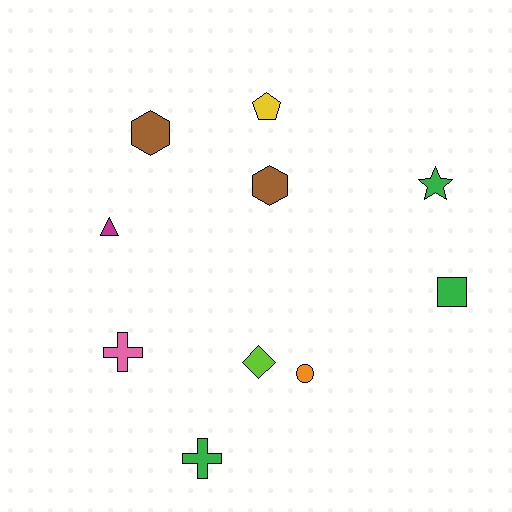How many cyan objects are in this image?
There are no cyan objects.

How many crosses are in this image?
There are 2 crosses.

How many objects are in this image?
There are 10 objects.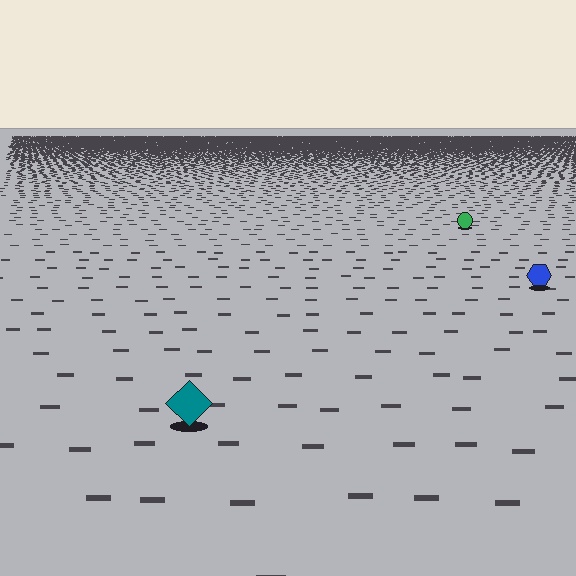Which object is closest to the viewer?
The teal diamond is closest. The texture marks near it are larger and more spread out.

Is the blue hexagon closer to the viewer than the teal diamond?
No. The teal diamond is closer — you can tell from the texture gradient: the ground texture is coarser near it.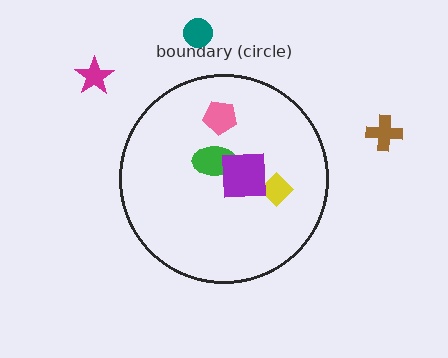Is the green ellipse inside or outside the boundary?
Inside.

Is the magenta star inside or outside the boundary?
Outside.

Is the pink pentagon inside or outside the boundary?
Inside.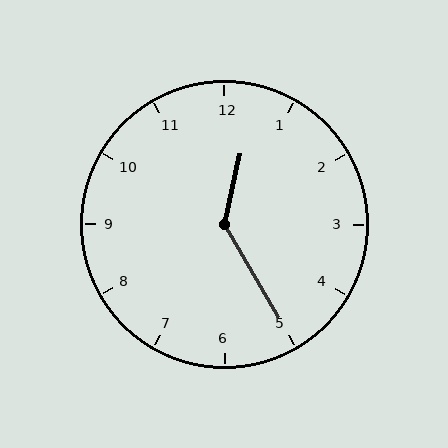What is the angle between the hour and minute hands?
Approximately 138 degrees.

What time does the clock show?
12:25.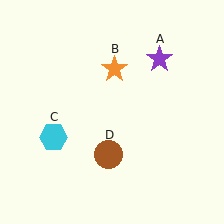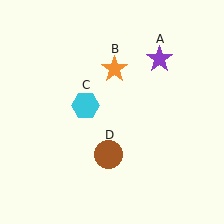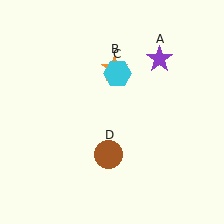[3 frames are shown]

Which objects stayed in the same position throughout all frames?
Purple star (object A) and orange star (object B) and brown circle (object D) remained stationary.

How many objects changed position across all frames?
1 object changed position: cyan hexagon (object C).